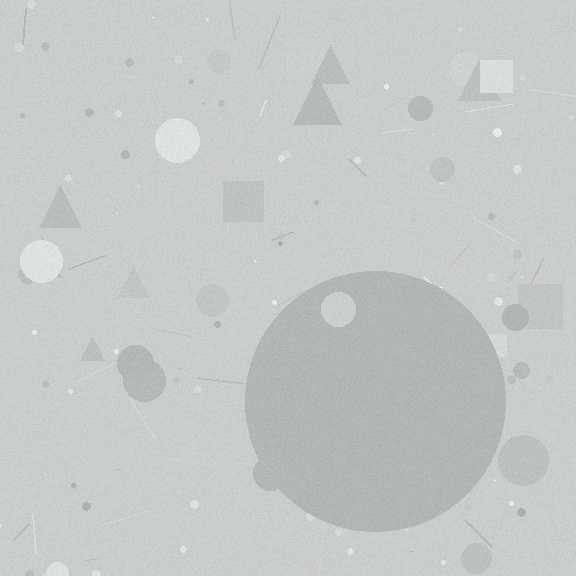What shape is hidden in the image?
A circle is hidden in the image.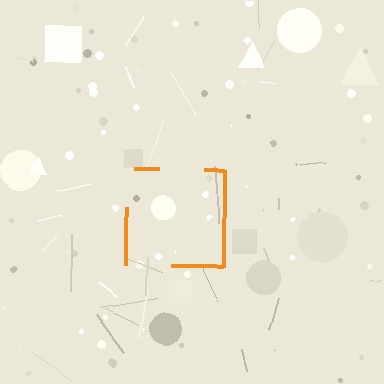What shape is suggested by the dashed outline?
The dashed outline suggests a square.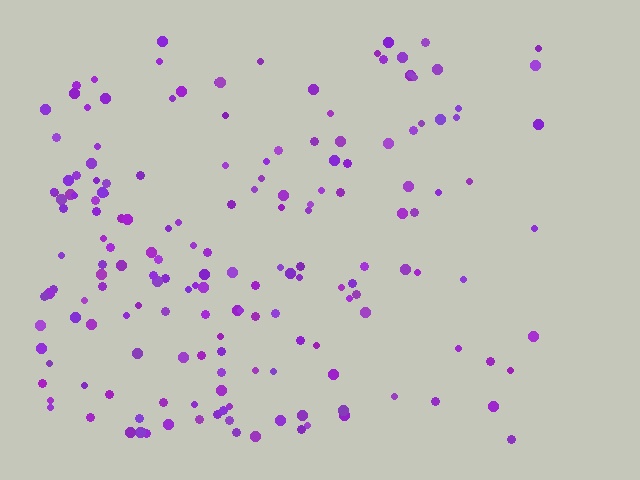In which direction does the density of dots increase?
From right to left, with the left side densest.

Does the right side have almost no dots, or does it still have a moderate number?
Still a moderate number, just noticeably fewer than the left.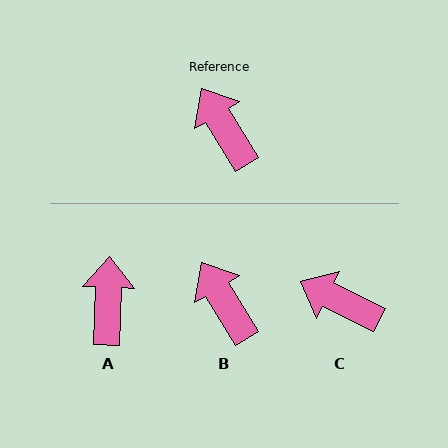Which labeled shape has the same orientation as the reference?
B.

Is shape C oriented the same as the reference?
No, it is off by about 33 degrees.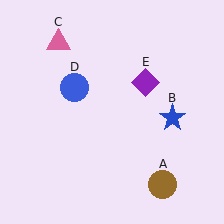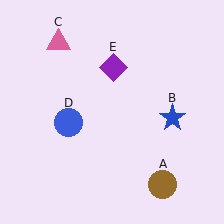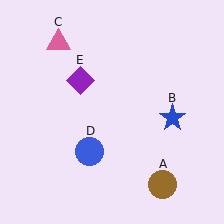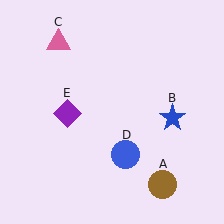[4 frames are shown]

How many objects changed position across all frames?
2 objects changed position: blue circle (object D), purple diamond (object E).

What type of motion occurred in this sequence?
The blue circle (object D), purple diamond (object E) rotated counterclockwise around the center of the scene.